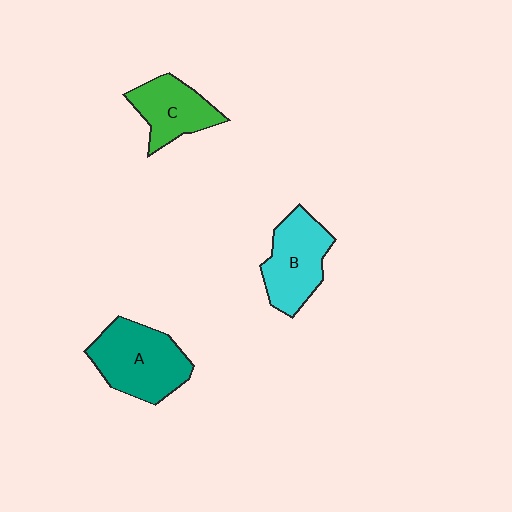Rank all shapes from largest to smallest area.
From largest to smallest: A (teal), B (cyan), C (green).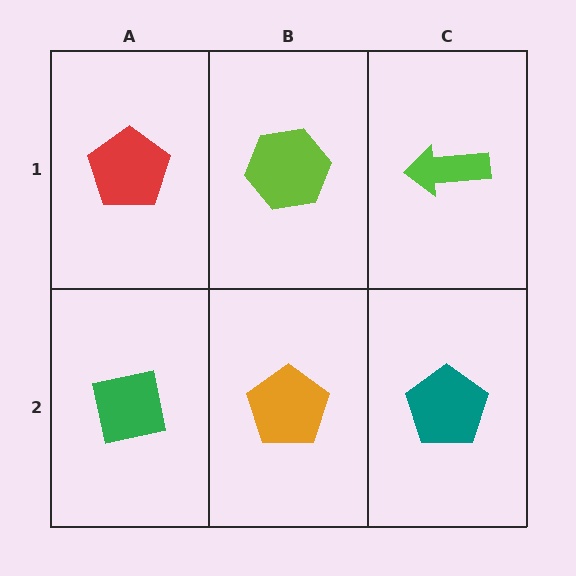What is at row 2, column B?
An orange pentagon.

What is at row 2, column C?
A teal pentagon.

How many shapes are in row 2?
3 shapes.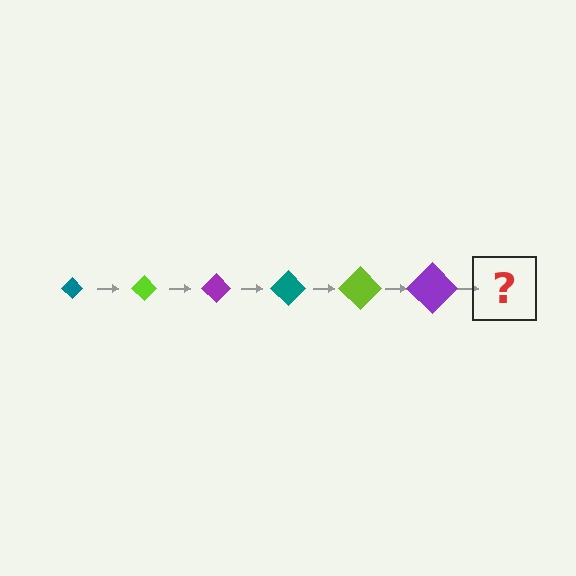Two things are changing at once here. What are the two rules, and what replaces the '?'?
The two rules are that the diamond grows larger each step and the color cycles through teal, lime, and purple. The '?' should be a teal diamond, larger than the previous one.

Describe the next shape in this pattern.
It should be a teal diamond, larger than the previous one.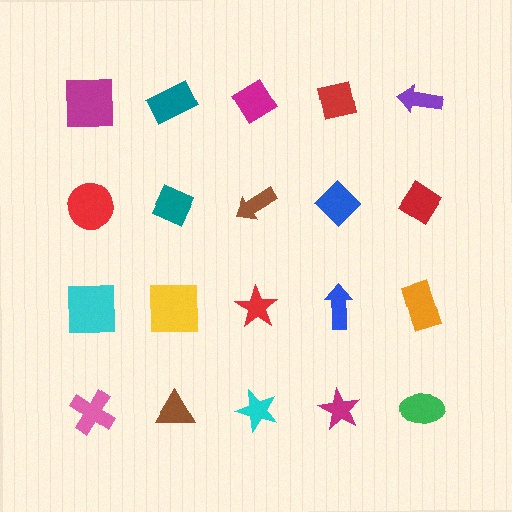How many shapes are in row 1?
5 shapes.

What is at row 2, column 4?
A blue diamond.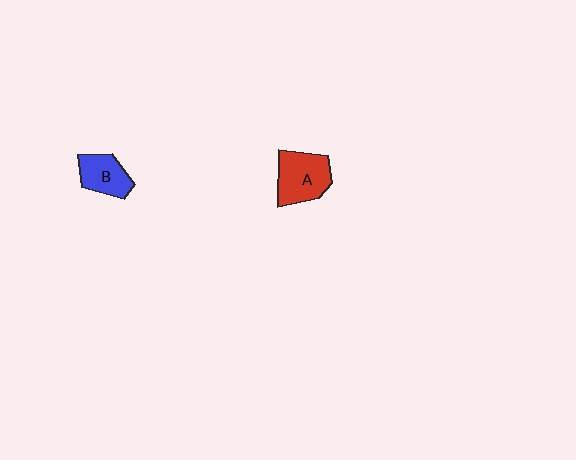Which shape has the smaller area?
Shape B (blue).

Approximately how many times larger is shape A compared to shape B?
Approximately 1.4 times.